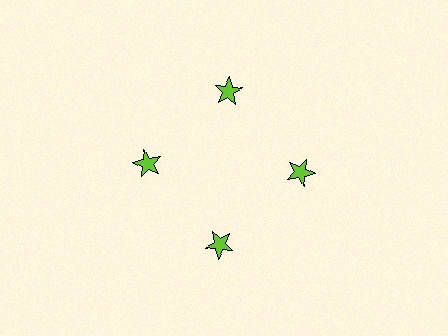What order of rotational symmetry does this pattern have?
This pattern has 4-fold rotational symmetry.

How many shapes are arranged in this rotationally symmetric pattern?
There are 4 shapes, arranged in 4 groups of 1.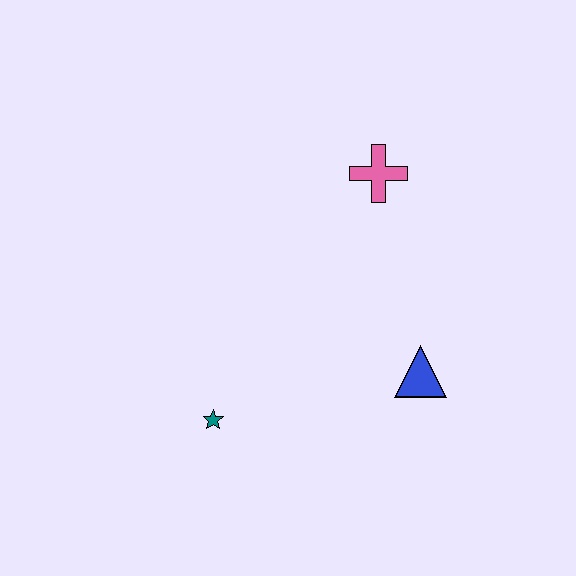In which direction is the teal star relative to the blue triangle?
The teal star is to the left of the blue triangle.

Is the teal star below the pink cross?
Yes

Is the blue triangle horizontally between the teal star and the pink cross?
No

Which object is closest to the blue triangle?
The pink cross is closest to the blue triangle.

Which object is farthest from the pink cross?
The teal star is farthest from the pink cross.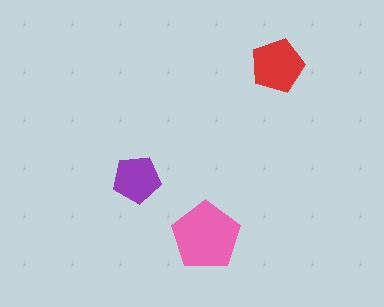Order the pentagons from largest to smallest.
the pink one, the red one, the purple one.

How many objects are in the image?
There are 3 objects in the image.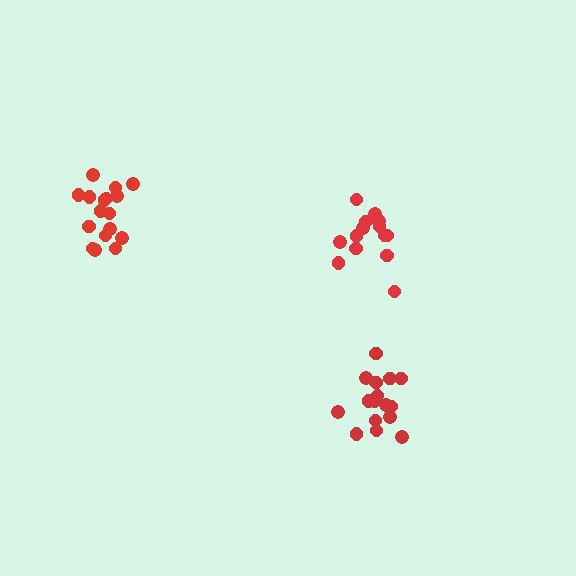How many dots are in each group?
Group 1: 15 dots, Group 2: 16 dots, Group 3: 17 dots (48 total).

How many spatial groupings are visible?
There are 3 spatial groupings.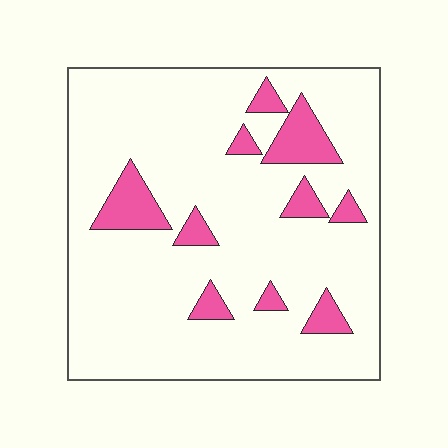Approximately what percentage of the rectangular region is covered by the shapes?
Approximately 15%.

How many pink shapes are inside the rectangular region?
10.